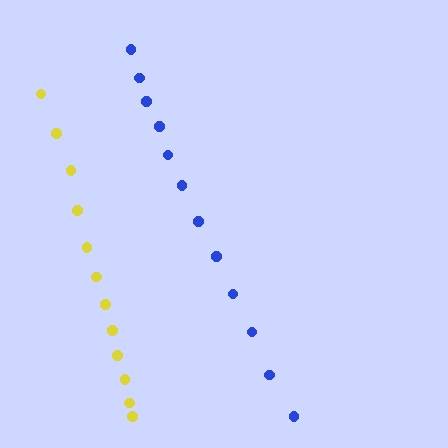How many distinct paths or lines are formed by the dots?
There are 2 distinct paths.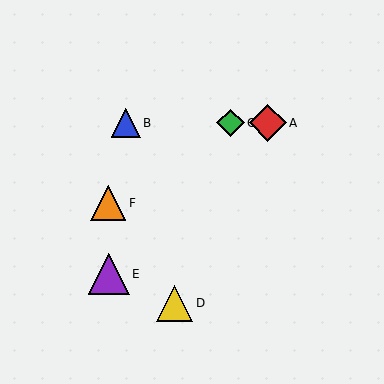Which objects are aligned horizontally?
Objects A, B, C are aligned horizontally.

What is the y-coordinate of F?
Object F is at y≈203.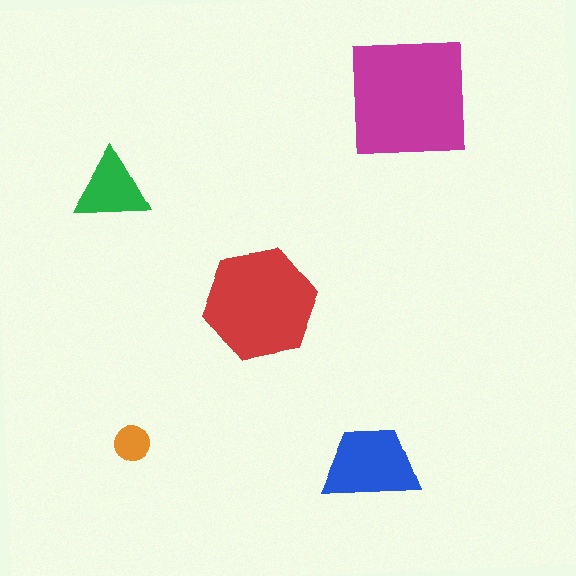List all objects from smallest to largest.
The orange circle, the green triangle, the blue trapezoid, the red hexagon, the magenta square.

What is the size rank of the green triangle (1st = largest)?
4th.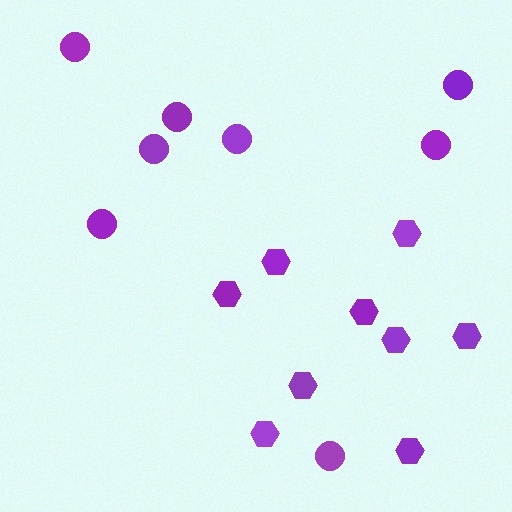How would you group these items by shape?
There are 2 groups: one group of circles (8) and one group of hexagons (9).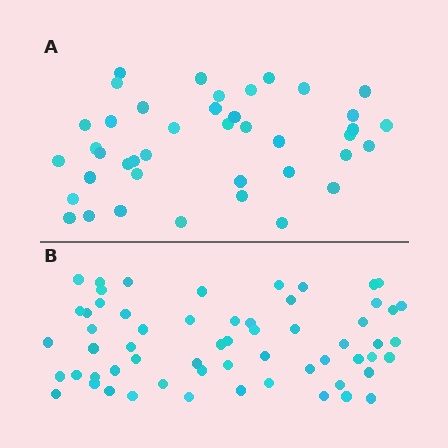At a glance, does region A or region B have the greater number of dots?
Region B (the bottom region) has more dots.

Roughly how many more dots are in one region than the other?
Region B has approximately 20 more dots than region A.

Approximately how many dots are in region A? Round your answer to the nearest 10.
About 40 dots. (The exact count is 41, which rounds to 40.)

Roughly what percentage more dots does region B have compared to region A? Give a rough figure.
About 45% more.